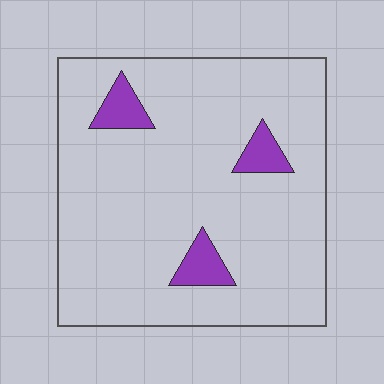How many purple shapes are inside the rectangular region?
3.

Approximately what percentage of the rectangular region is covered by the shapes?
Approximately 10%.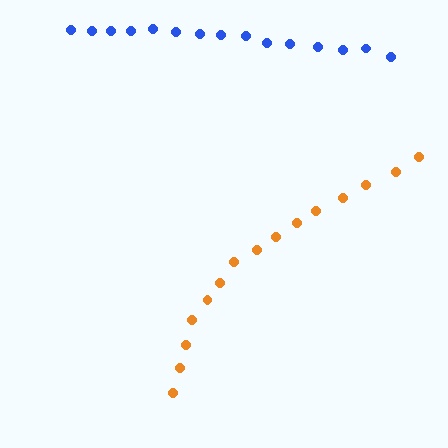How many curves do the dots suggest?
There are 2 distinct paths.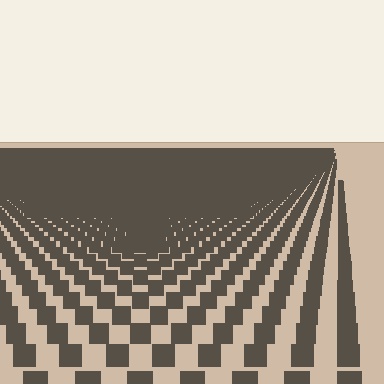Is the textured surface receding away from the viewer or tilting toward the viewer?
The surface is receding away from the viewer. Texture elements get smaller and denser toward the top.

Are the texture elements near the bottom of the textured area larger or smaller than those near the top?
Larger. Near the bottom, elements are closer to the viewer and appear at a bigger on-screen size.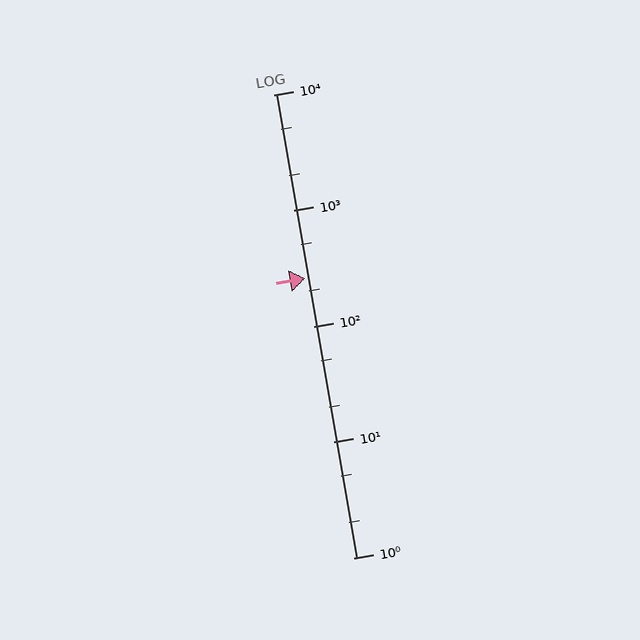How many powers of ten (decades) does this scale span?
The scale spans 4 decades, from 1 to 10000.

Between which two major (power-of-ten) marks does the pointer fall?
The pointer is between 100 and 1000.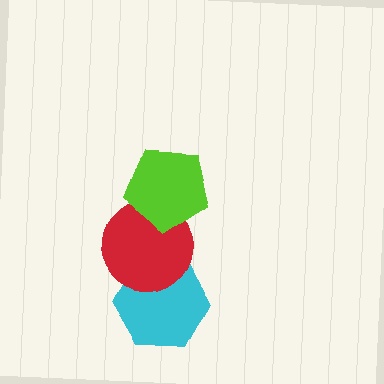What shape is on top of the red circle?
The lime pentagon is on top of the red circle.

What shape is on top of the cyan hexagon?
The red circle is on top of the cyan hexagon.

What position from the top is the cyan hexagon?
The cyan hexagon is 3rd from the top.